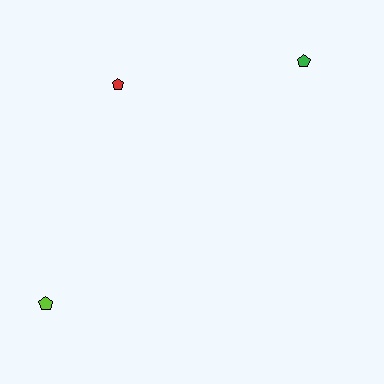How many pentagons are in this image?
There are 3 pentagons.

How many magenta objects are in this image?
There are no magenta objects.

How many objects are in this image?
There are 3 objects.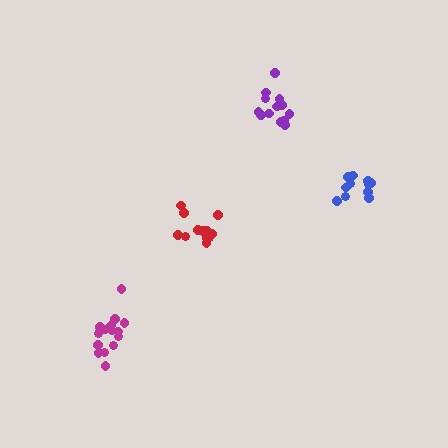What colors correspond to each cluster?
The clusters are colored: magenta, purple, blue, red.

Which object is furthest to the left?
The magenta cluster is leftmost.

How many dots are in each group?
Group 1: 15 dots, Group 2: 13 dots, Group 3: 11 dots, Group 4: 12 dots (51 total).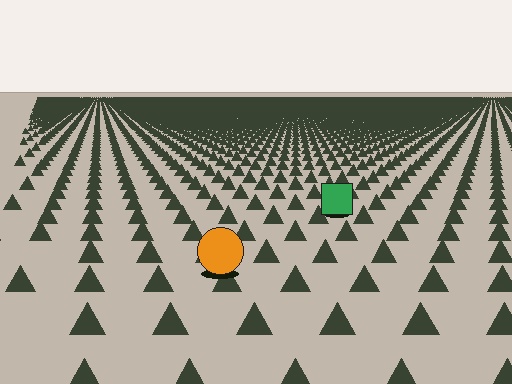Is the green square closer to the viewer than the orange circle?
No. The orange circle is closer — you can tell from the texture gradient: the ground texture is coarser near it.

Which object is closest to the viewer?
The orange circle is closest. The texture marks near it are larger and more spread out.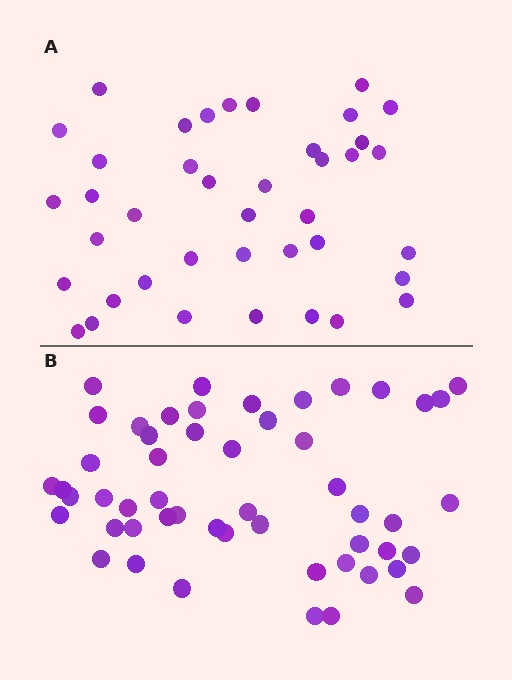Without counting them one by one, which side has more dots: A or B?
Region B (the bottom region) has more dots.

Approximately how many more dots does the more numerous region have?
Region B has roughly 12 or so more dots than region A.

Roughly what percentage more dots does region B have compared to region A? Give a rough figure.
About 30% more.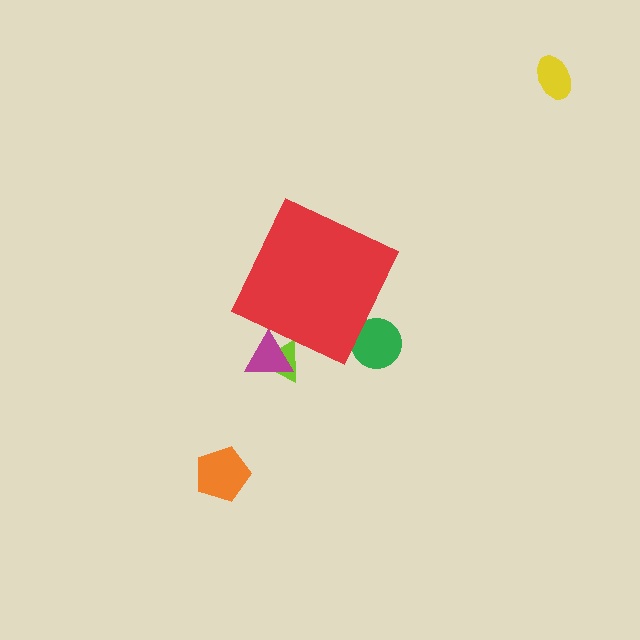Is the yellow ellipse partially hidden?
No, the yellow ellipse is fully visible.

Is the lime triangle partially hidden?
Yes, the lime triangle is partially hidden behind the red diamond.